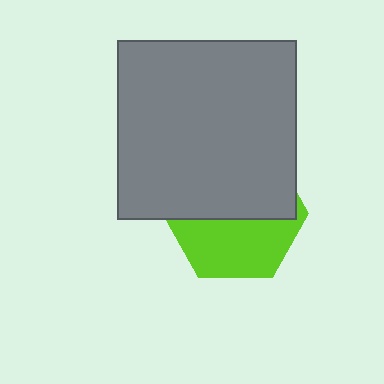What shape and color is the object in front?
The object in front is a gray square.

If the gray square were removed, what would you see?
You would see the complete lime hexagon.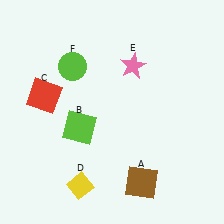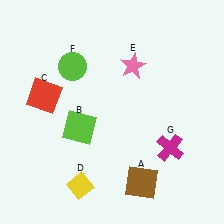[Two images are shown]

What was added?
A magenta cross (G) was added in Image 2.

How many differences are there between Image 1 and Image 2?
There is 1 difference between the two images.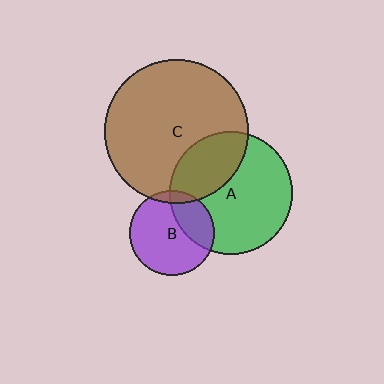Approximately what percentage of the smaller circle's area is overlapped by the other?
Approximately 30%.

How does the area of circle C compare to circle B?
Approximately 2.8 times.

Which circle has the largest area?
Circle C (brown).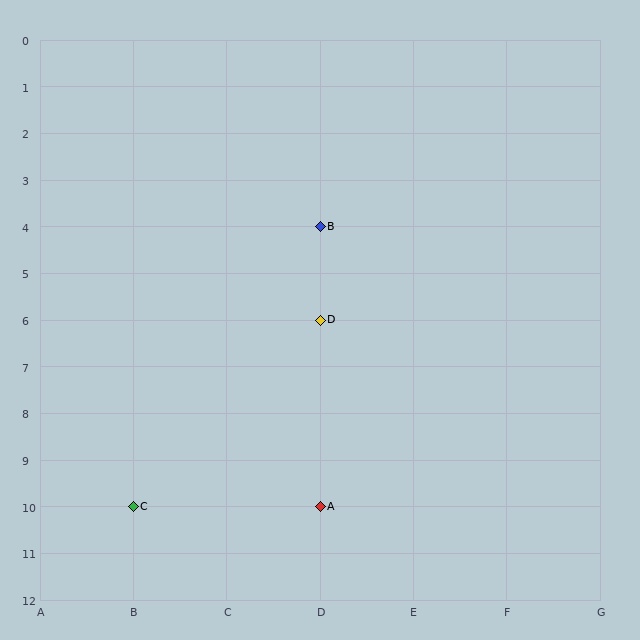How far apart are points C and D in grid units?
Points C and D are 2 columns and 4 rows apart (about 4.5 grid units diagonally).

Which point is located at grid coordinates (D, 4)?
Point B is at (D, 4).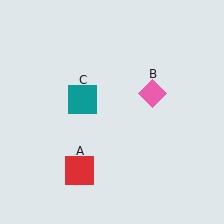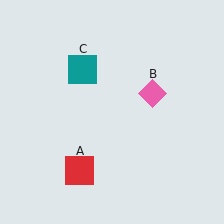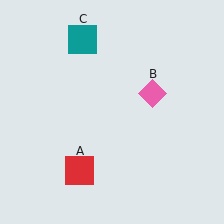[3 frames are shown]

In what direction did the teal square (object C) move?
The teal square (object C) moved up.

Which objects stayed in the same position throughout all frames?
Red square (object A) and pink diamond (object B) remained stationary.